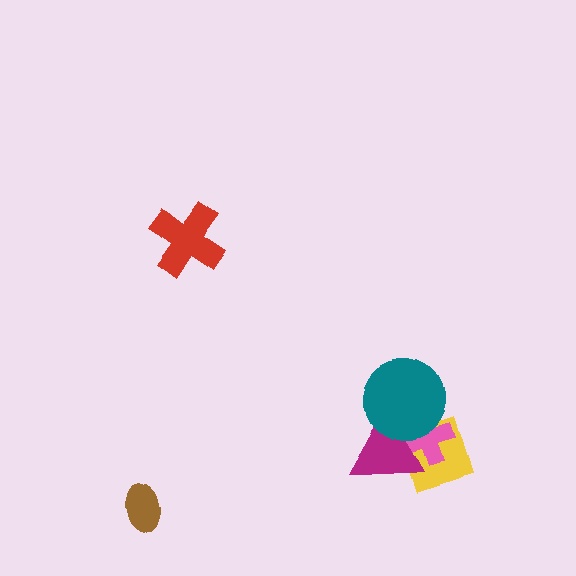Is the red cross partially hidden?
No, no other shape covers it.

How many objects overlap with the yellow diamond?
3 objects overlap with the yellow diamond.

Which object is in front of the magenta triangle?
The teal circle is in front of the magenta triangle.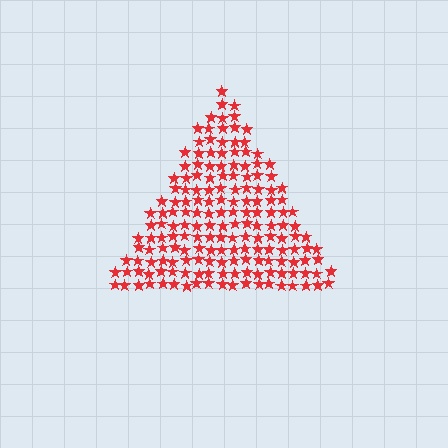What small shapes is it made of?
It is made of small stars.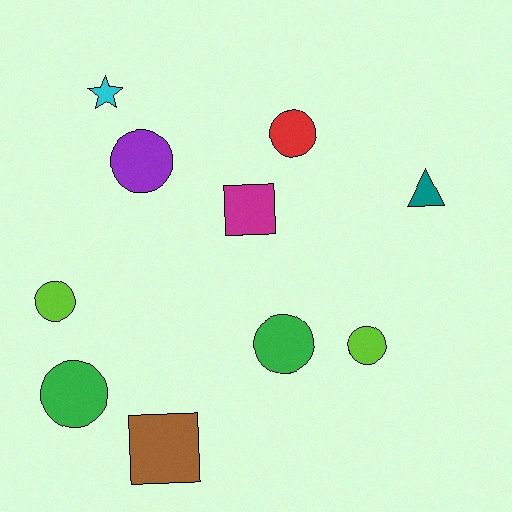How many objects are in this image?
There are 10 objects.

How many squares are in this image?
There are 2 squares.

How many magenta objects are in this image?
There is 1 magenta object.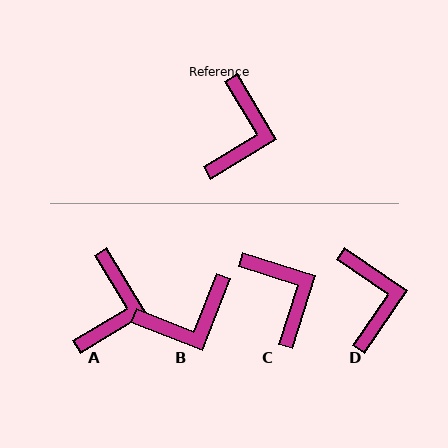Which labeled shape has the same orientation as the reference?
A.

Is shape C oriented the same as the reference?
No, it is off by about 41 degrees.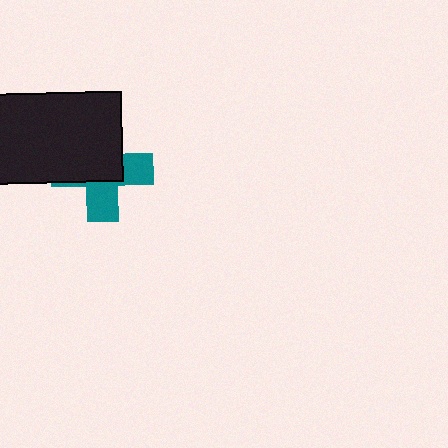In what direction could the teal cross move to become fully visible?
The teal cross could move toward the lower-right. That would shift it out from behind the black rectangle entirely.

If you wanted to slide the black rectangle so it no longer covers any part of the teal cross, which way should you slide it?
Slide it toward the upper-left — that is the most direct way to separate the two shapes.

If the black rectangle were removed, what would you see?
You would see the complete teal cross.